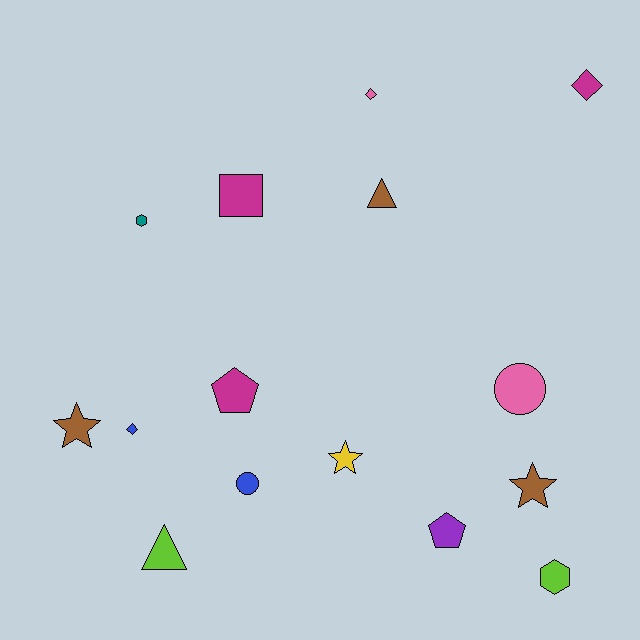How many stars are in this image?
There are 3 stars.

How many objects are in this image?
There are 15 objects.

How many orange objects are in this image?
There are no orange objects.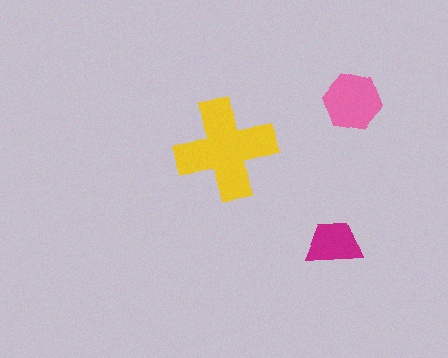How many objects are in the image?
There are 3 objects in the image.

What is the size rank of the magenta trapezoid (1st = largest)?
3rd.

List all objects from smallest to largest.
The magenta trapezoid, the pink hexagon, the yellow cross.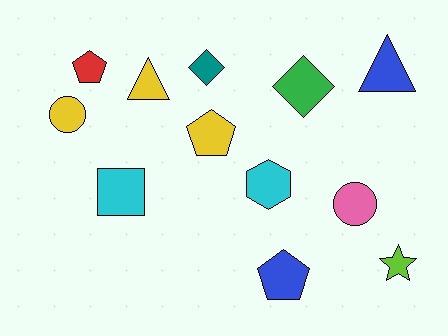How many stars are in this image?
There is 1 star.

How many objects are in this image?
There are 12 objects.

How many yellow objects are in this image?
There are 3 yellow objects.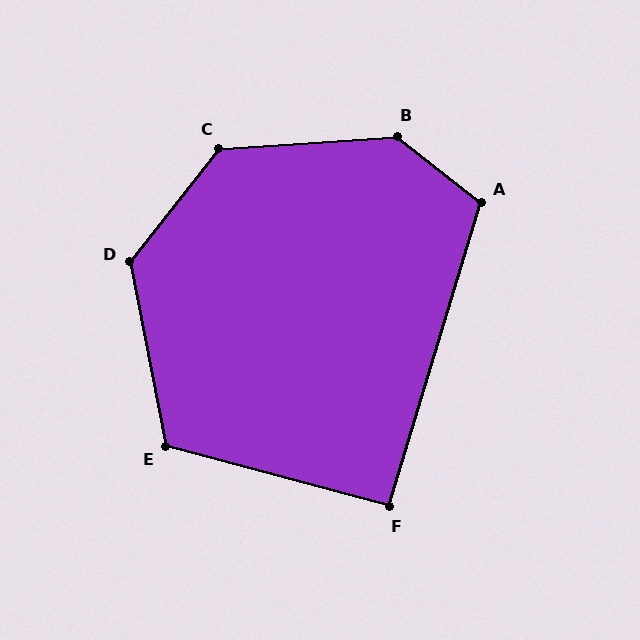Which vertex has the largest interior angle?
B, at approximately 138 degrees.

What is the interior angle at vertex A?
Approximately 112 degrees (obtuse).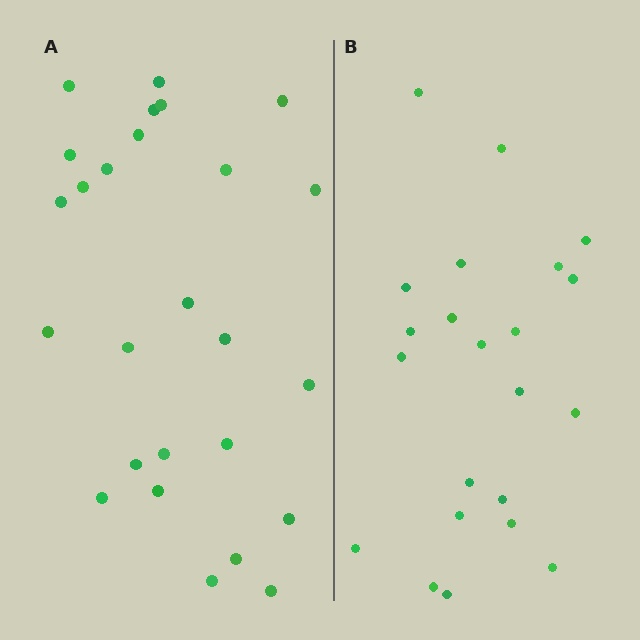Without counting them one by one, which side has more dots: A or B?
Region A (the left region) has more dots.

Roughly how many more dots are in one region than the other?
Region A has about 4 more dots than region B.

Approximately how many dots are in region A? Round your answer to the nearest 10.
About 30 dots. (The exact count is 26, which rounds to 30.)